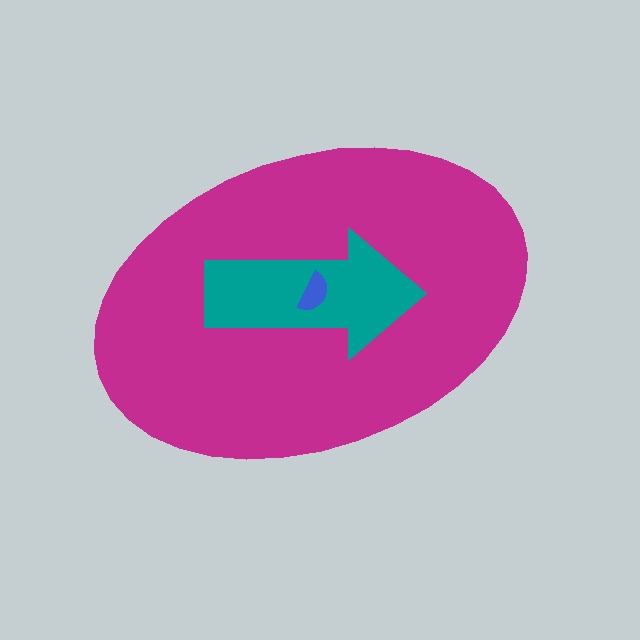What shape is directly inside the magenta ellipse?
The teal arrow.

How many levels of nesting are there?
3.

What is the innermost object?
The blue semicircle.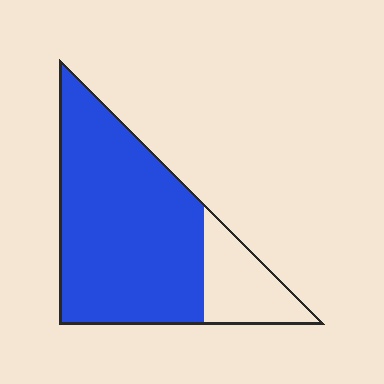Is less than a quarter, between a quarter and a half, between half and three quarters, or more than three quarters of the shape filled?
More than three quarters.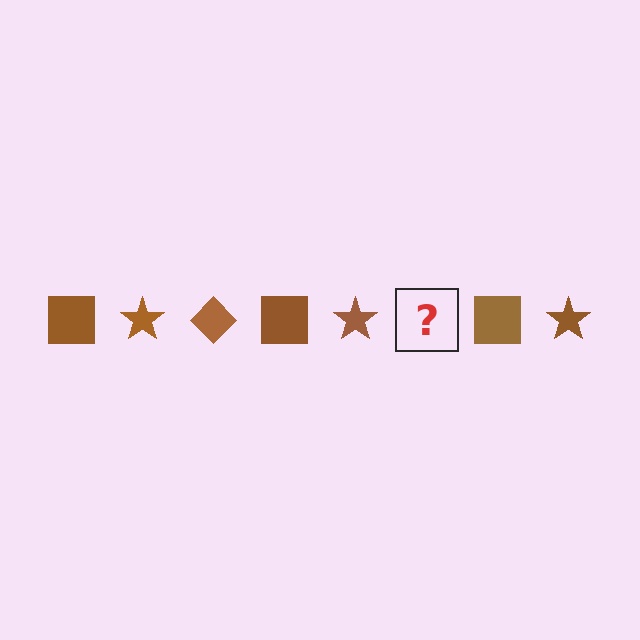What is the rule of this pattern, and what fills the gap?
The rule is that the pattern cycles through square, star, diamond shapes in brown. The gap should be filled with a brown diamond.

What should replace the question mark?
The question mark should be replaced with a brown diamond.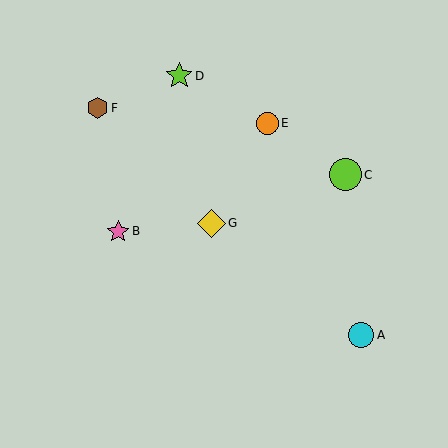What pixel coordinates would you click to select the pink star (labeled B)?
Click at (118, 231) to select the pink star B.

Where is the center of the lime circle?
The center of the lime circle is at (345, 175).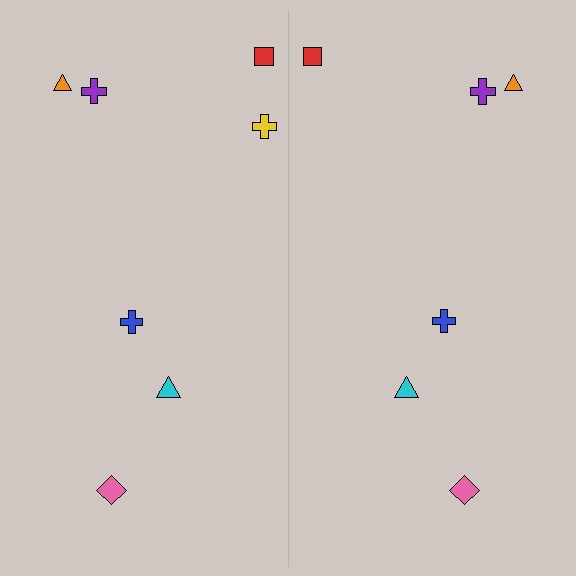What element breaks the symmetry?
A yellow cross is missing from the right side.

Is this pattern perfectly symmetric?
No, the pattern is not perfectly symmetric. A yellow cross is missing from the right side.